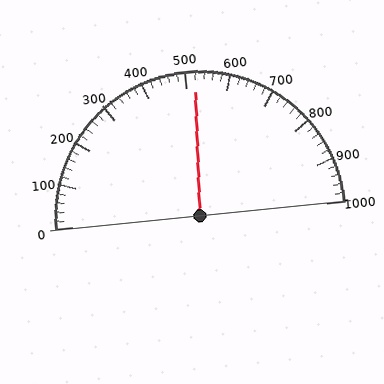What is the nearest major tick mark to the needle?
The nearest major tick mark is 500.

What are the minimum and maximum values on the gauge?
The gauge ranges from 0 to 1000.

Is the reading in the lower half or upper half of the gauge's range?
The reading is in the upper half of the range (0 to 1000).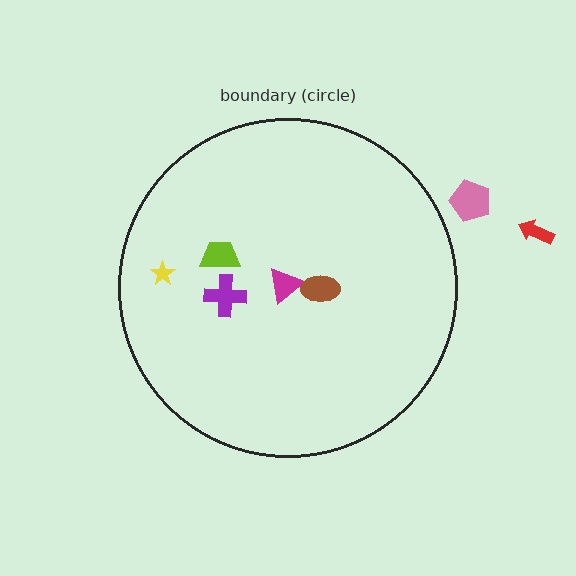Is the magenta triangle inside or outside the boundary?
Inside.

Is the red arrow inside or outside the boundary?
Outside.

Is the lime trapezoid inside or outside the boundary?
Inside.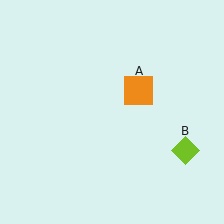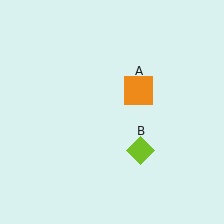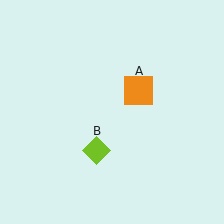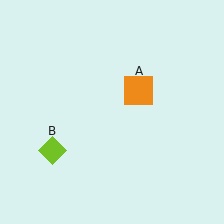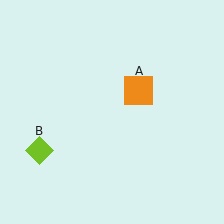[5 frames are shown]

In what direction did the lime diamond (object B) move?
The lime diamond (object B) moved left.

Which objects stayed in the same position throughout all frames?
Orange square (object A) remained stationary.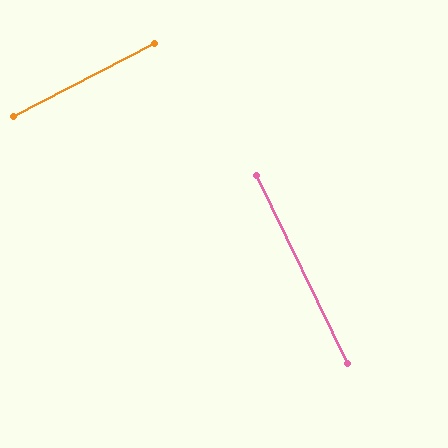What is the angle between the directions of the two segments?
Approximately 88 degrees.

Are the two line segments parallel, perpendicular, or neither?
Perpendicular — they meet at approximately 88°.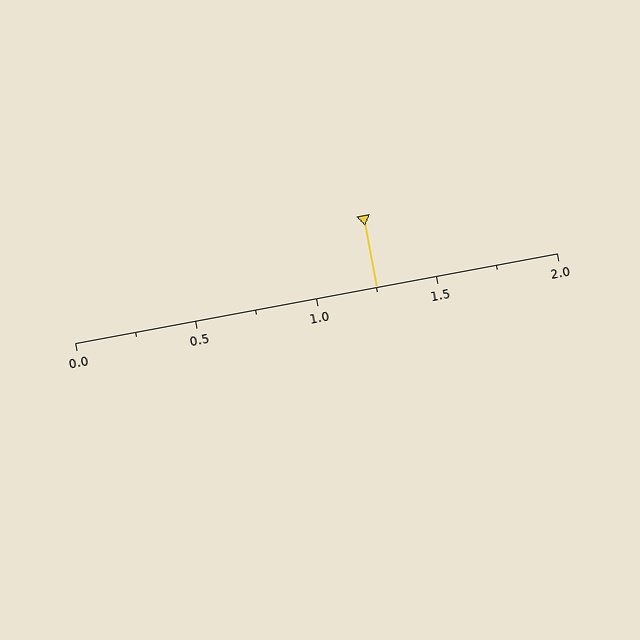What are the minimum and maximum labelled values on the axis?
The axis runs from 0.0 to 2.0.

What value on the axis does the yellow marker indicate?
The marker indicates approximately 1.25.